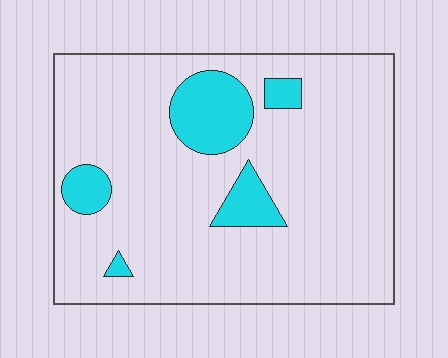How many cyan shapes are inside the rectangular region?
5.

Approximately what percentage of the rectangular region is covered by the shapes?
Approximately 15%.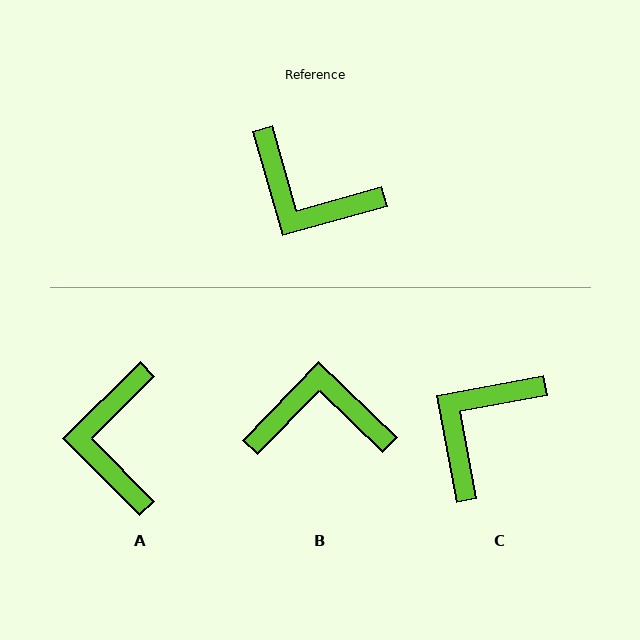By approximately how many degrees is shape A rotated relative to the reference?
Approximately 61 degrees clockwise.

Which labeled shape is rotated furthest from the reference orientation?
B, about 150 degrees away.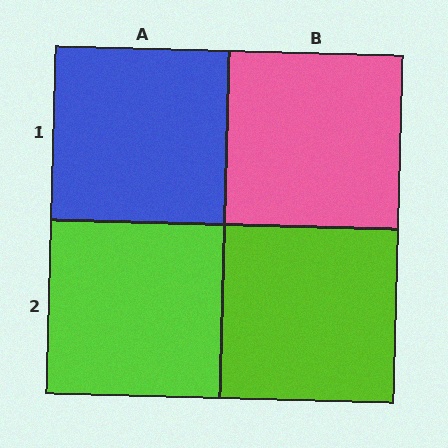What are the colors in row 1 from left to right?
Blue, pink.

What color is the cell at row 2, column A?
Lime.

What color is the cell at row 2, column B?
Lime.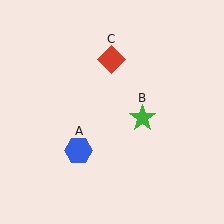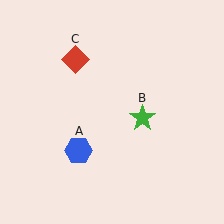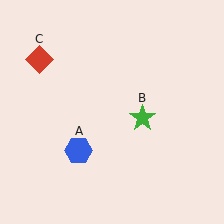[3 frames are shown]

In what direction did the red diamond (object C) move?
The red diamond (object C) moved left.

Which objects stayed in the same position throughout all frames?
Blue hexagon (object A) and green star (object B) remained stationary.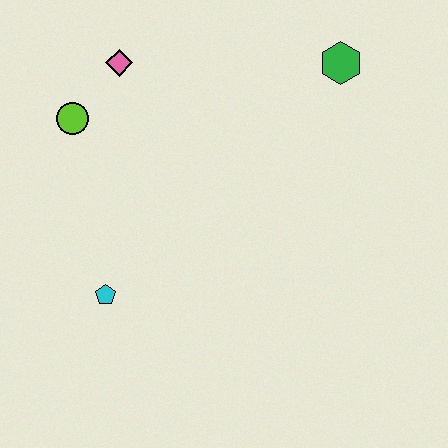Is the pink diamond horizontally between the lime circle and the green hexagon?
Yes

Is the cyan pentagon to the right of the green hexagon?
No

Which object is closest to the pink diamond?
The lime circle is closest to the pink diamond.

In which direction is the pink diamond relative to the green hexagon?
The pink diamond is to the left of the green hexagon.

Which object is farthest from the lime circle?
The green hexagon is farthest from the lime circle.